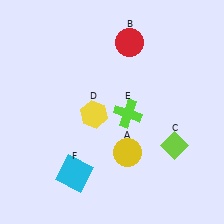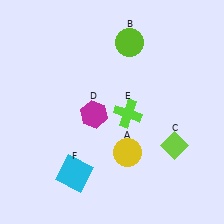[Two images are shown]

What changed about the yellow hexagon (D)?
In Image 1, D is yellow. In Image 2, it changed to magenta.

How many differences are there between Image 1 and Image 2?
There are 2 differences between the two images.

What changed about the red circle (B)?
In Image 1, B is red. In Image 2, it changed to lime.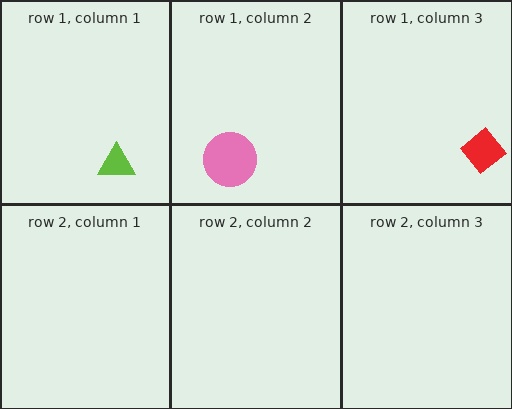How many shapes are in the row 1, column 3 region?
1.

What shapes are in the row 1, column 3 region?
The red diamond.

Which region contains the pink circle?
The row 1, column 2 region.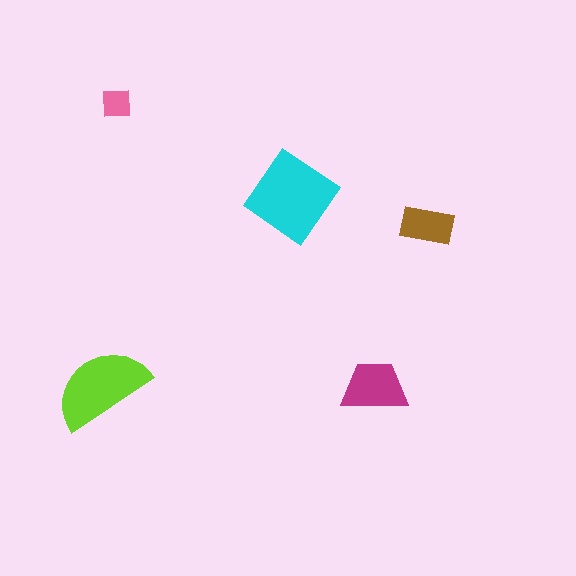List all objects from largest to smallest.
The cyan diamond, the lime semicircle, the magenta trapezoid, the brown rectangle, the pink square.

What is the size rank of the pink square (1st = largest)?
5th.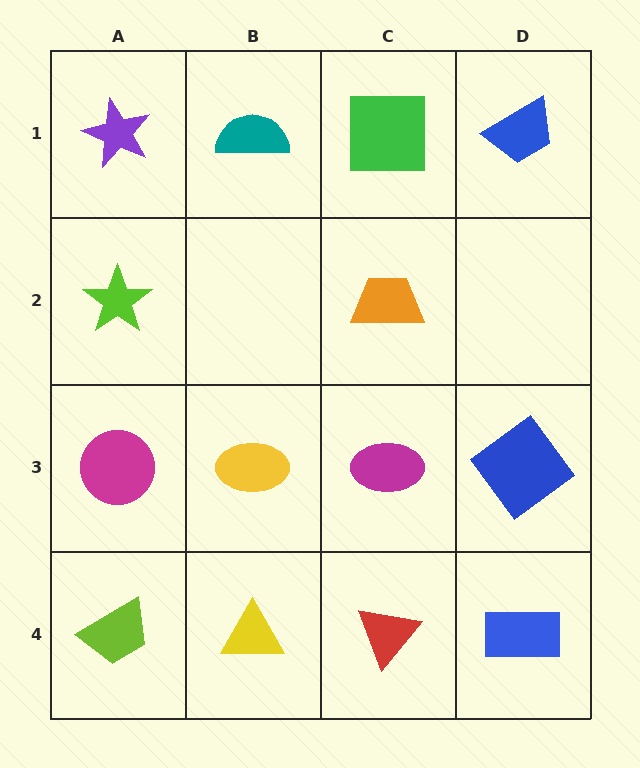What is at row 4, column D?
A blue rectangle.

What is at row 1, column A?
A purple star.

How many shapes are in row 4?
4 shapes.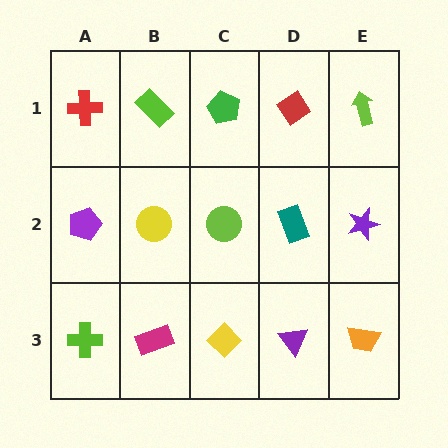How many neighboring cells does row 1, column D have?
3.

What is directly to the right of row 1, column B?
A green pentagon.